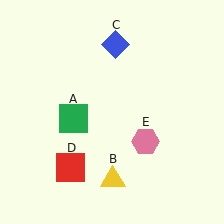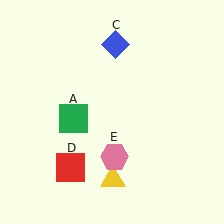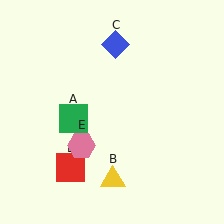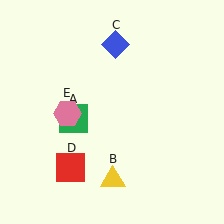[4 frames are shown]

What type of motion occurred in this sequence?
The pink hexagon (object E) rotated clockwise around the center of the scene.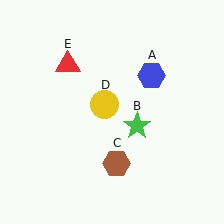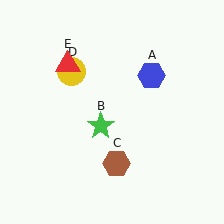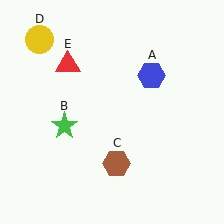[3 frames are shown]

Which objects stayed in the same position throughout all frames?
Blue hexagon (object A) and brown hexagon (object C) and red triangle (object E) remained stationary.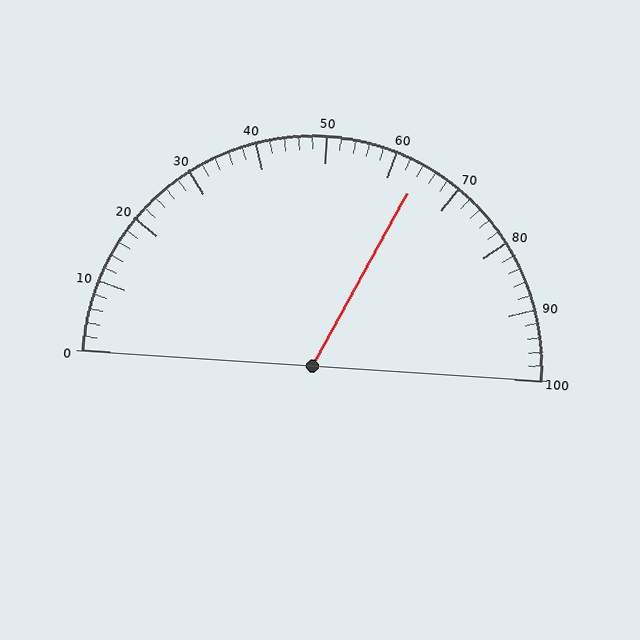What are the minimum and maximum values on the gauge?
The gauge ranges from 0 to 100.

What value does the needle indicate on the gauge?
The needle indicates approximately 64.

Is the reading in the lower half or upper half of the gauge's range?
The reading is in the upper half of the range (0 to 100).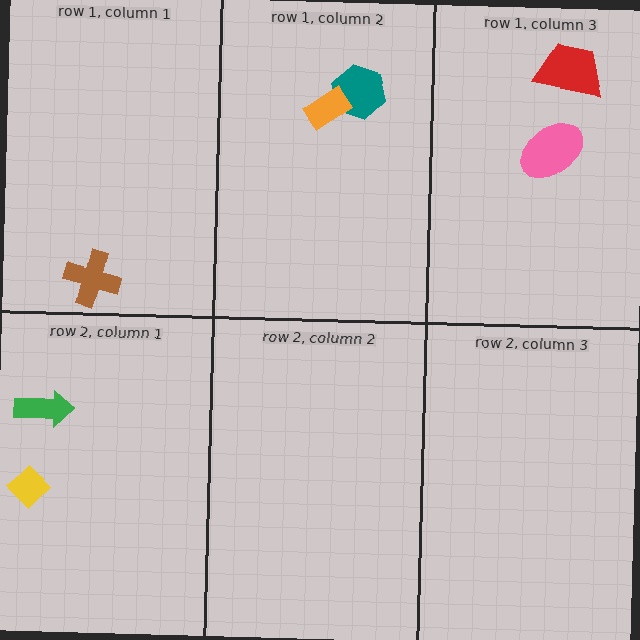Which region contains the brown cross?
The row 1, column 1 region.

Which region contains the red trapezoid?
The row 1, column 3 region.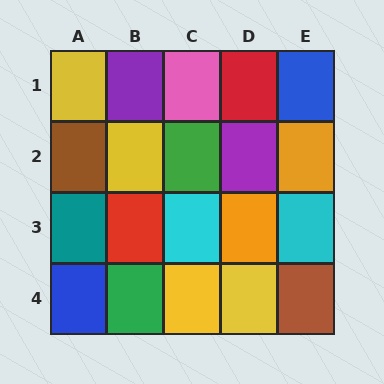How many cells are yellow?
4 cells are yellow.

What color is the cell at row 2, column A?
Brown.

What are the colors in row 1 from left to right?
Yellow, purple, pink, red, blue.